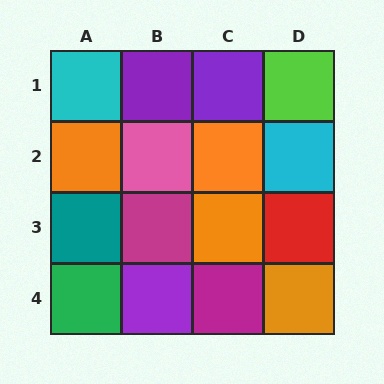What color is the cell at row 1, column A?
Cyan.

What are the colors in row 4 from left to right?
Green, purple, magenta, orange.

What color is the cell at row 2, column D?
Cyan.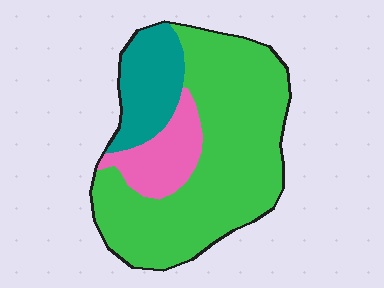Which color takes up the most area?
Green, at roughly 70%.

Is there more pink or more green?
Green.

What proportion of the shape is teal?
Teal covers about 20% of the shape.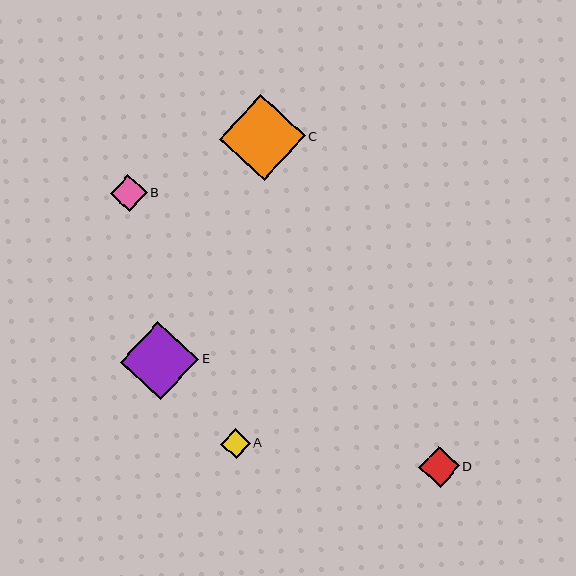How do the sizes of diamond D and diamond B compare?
Diamond D and diamond B are approximately the same size.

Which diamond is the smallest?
Diamond A is the smallest with a size of approximately 30 pixels.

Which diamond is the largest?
Diamond C is the largest with a size of approximately 85 pixels.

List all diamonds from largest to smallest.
From largest to smallest: C, E, D, B, A.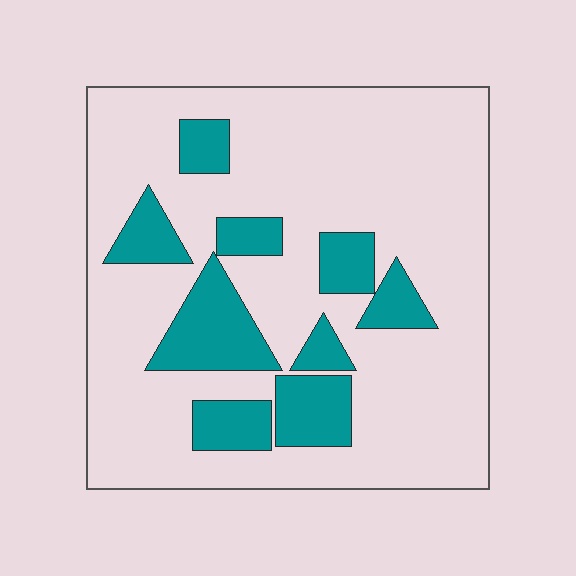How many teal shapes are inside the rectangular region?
9.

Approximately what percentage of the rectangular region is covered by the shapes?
Approximately 20%.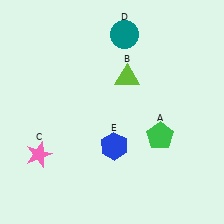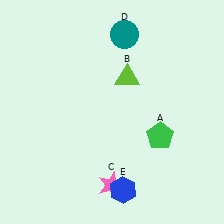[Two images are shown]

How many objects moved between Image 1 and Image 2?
2 objects moved between the two images.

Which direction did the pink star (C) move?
The pink star (C) moved right.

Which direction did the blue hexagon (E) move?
The blue hexagon (E) moved down.